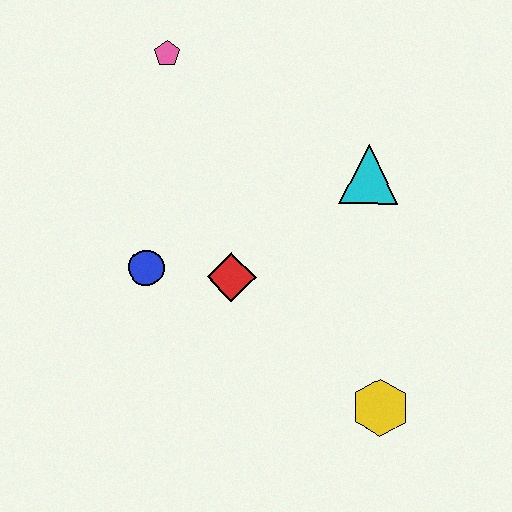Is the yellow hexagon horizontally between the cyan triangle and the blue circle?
No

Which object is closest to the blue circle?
The red diamond is closest to the blue circle.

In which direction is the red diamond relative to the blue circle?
The red diamond is to the right of the blue circle.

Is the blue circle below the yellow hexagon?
No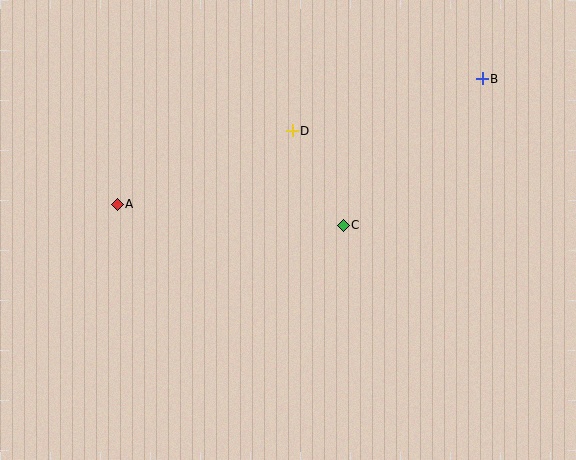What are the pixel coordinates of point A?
Point A is at (117, 204).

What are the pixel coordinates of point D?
Point D is at (292, 131).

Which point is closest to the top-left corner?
Point A is closest to the top-left corner.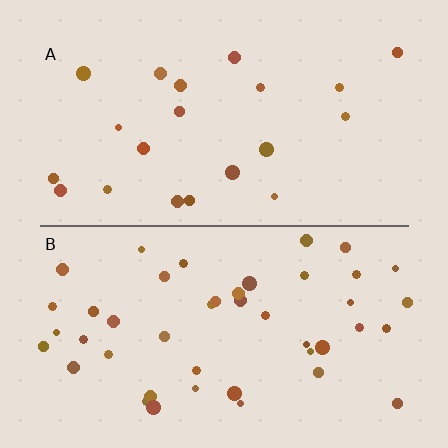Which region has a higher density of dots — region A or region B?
B (the bottom).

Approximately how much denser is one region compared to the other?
Approximately 2.1× — region B over region A.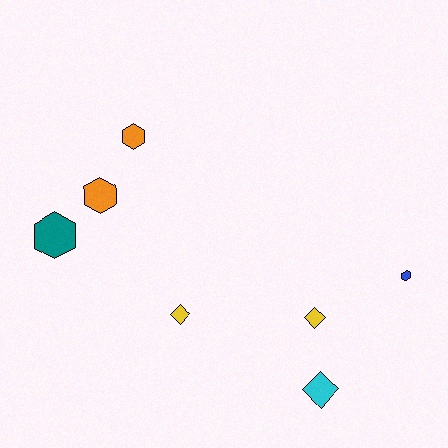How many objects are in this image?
There are 7 objects.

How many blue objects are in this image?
There is 1 blue object.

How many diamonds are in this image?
There are 3 diamonds.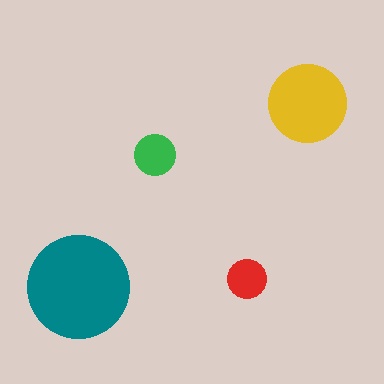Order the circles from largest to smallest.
the teal one, the yellow one, the green one, the red one.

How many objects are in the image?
There are 4 objects in the image.